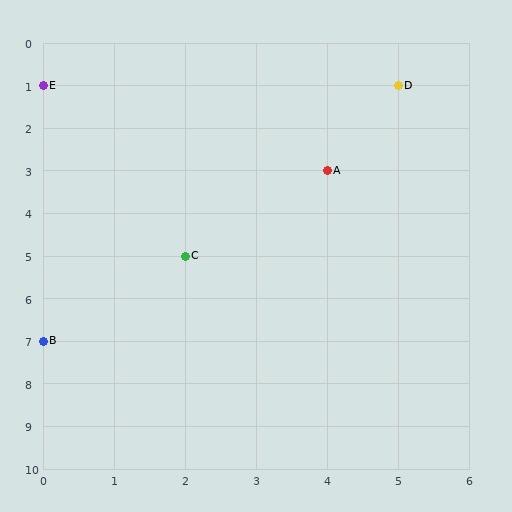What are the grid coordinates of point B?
Point B is at grid coordinates (0, 7).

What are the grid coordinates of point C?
Point C is at grid coordinates (2, 5).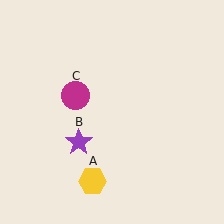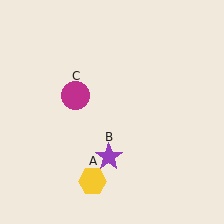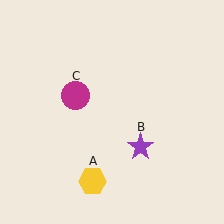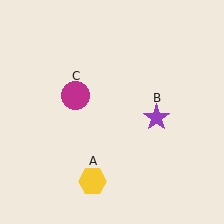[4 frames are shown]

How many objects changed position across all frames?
1 object changed position: purple star (object B).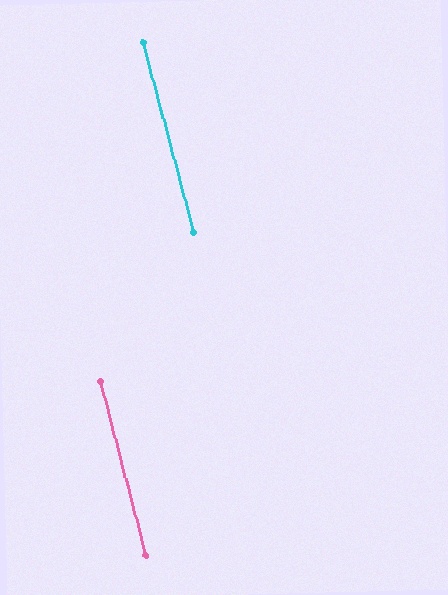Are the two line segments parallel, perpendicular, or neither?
Parallel — their directions differ by only 0.4°.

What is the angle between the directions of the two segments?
Approximately 0 degrees.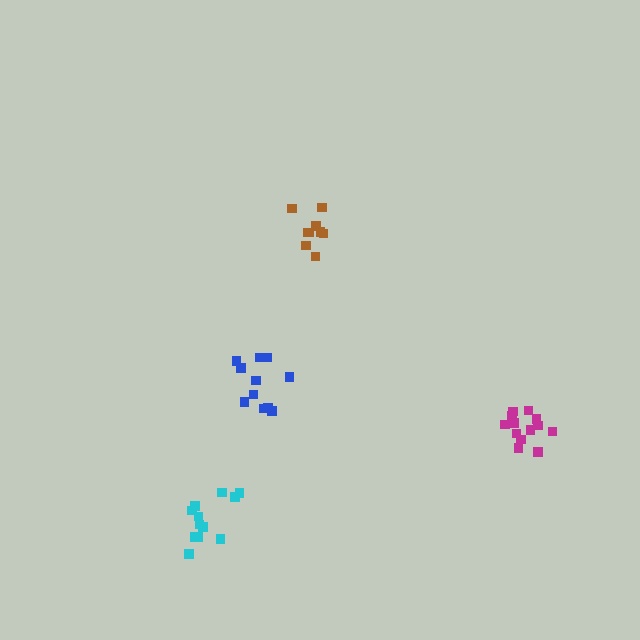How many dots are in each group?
Group 1: 12 dots, Group 2: 13 dots, Group 3: 9 dots, Group 4: 12 dots (46 total).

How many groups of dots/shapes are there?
There are 4 groups.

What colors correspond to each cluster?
The clusters are colored: blue, magenta, brown, cyan.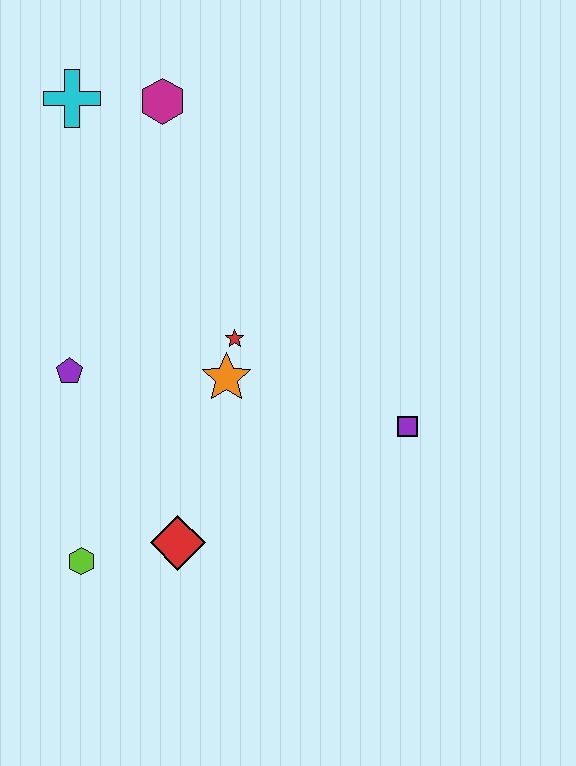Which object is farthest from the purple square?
The cyan cross is farthest from the purple square.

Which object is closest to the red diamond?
The lime hexagon is closest to the red diamond.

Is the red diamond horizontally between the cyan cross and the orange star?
Yes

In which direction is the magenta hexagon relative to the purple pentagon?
The magenta hexagon is above the purple pentagon.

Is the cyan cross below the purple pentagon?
No